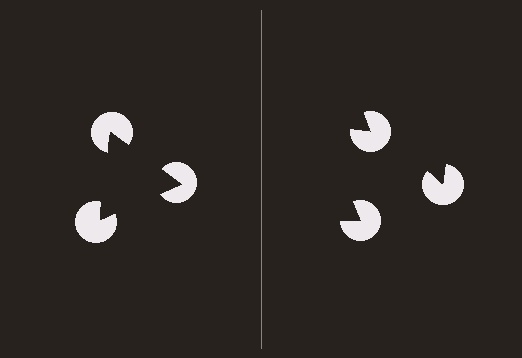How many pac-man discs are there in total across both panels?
6 — 3 on each side.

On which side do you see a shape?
An illusory triangle appears on the left side. On the right side the wedge cuts are rotated, so no coherent shape forms.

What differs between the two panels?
The pac-man discs are positioned identically on both sides; only the wedge orientations differ. On the left they align to a triangle; on the right they are misaligned.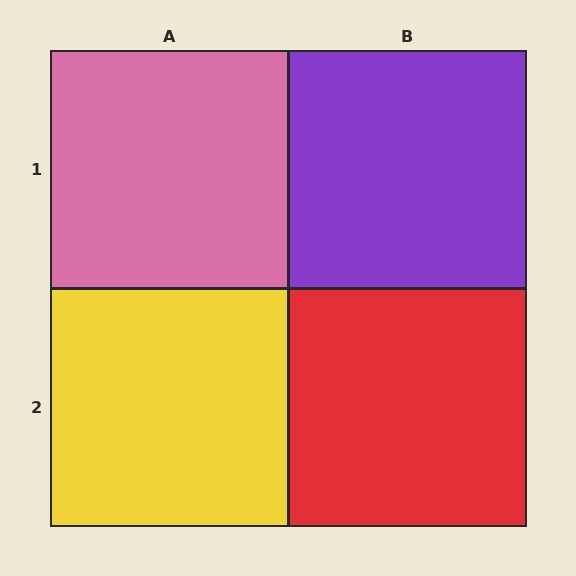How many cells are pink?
1 cell is pink.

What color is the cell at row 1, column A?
Pink.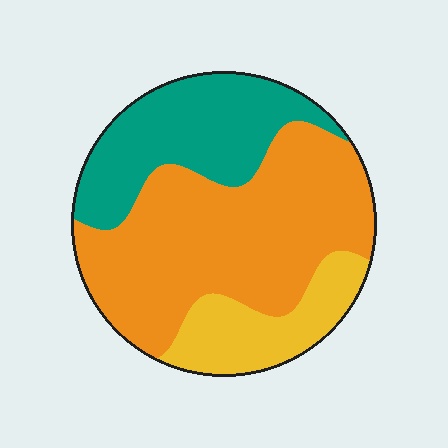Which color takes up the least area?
Yellow, at roughly 15%.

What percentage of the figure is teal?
Teal covers 29% of the figure.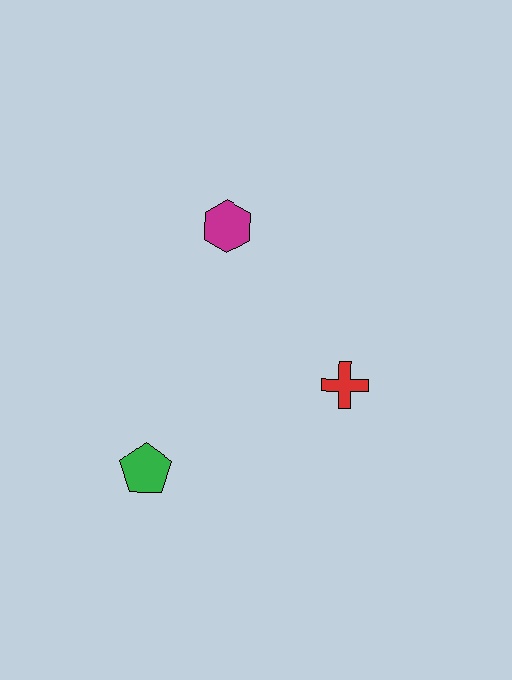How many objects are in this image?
There are 3 objects.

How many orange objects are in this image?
There are no orange objects.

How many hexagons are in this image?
There is 1 hexagon.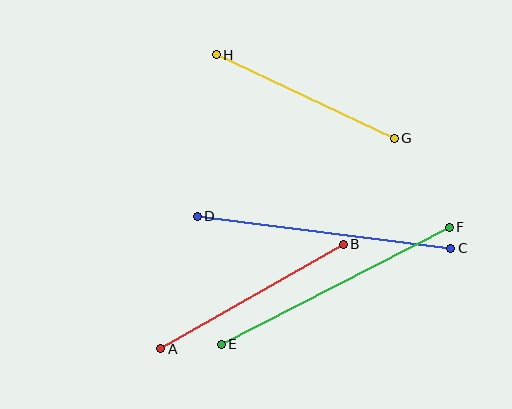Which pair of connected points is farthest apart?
Points E and F are farthest apart.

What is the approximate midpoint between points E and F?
The midpoint is at approximately (335, 286) pixels.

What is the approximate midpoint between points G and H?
The midpoint is at approximately (305, 96) pixels.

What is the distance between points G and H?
The distance is approximately 197 pixels.